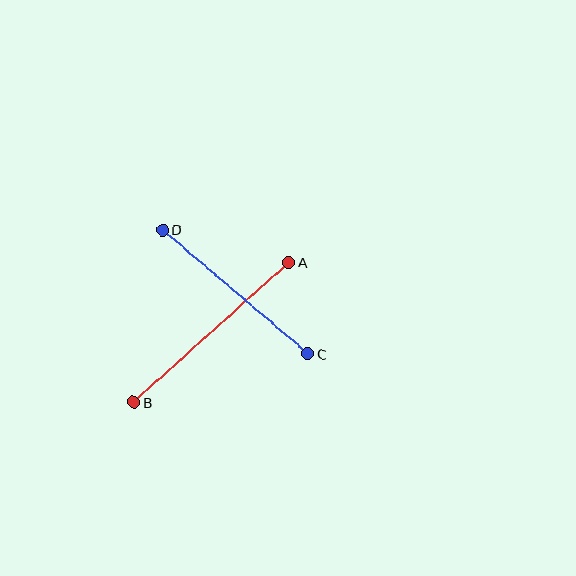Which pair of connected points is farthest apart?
Points A and B are farthest apart.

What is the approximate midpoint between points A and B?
The midpoint is at approximately (211, 332) pixels.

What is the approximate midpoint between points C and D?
The midpoint is at approximately (235, 292) pixels.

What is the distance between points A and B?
The distance is approximately 209 pixels.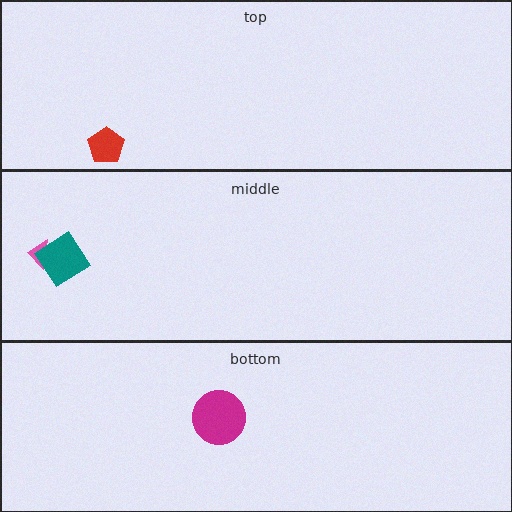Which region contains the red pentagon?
The top region.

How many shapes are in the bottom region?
1.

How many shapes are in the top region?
1.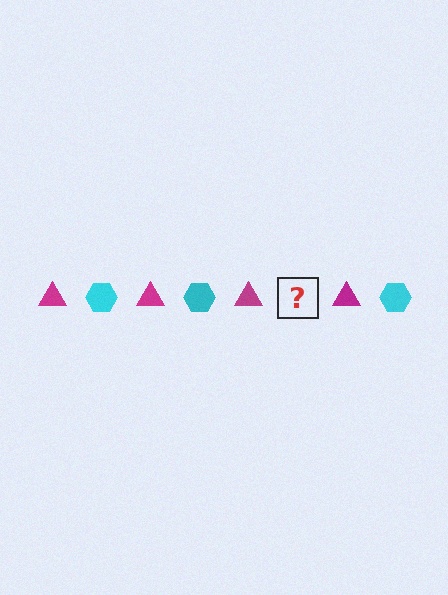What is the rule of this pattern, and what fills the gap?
The rule is that the pattern alternates between magenta triangle and cyan hexagon. The gap should be filled with a cyan hexagon.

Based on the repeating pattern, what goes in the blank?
The blank should be a cyan hexagon.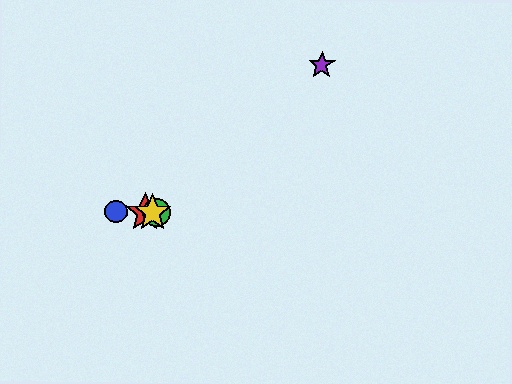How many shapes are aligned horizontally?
4 shapes (the red star, the blue circle, the green circle, the yellow star) are aligned horizontally.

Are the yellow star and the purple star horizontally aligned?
No, the yellow star is at y≈213 and the purple star is at y≈65.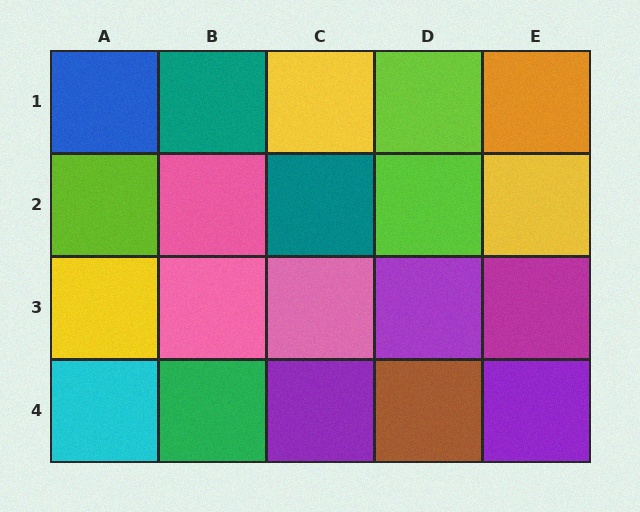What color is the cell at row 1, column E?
Orange.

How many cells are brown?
1 cell is brown.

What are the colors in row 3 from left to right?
Yellow, pink, pink, purple, magenta.